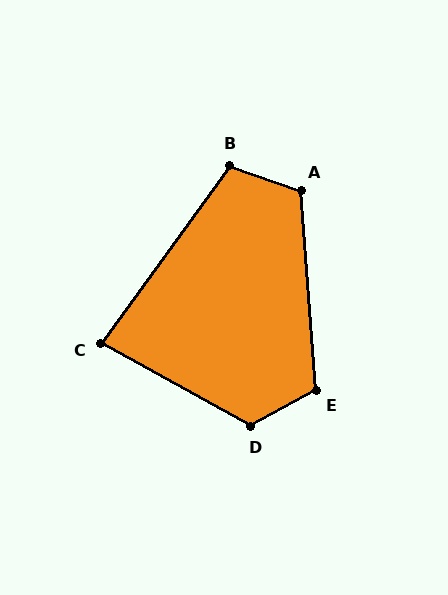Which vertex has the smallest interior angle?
C, at approximately 83 degrees.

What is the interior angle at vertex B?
Approximately 107 degrees (obtuse).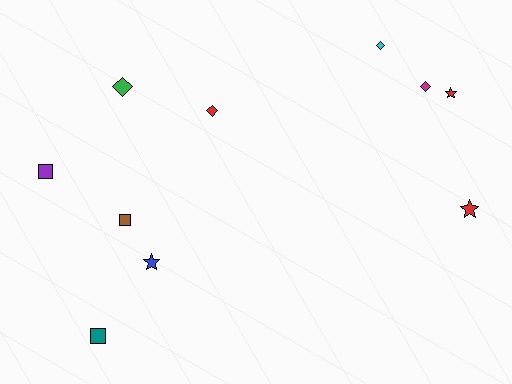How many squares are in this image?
There are 3 squares.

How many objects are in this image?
There are 10 objects.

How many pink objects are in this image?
There are no pink objects.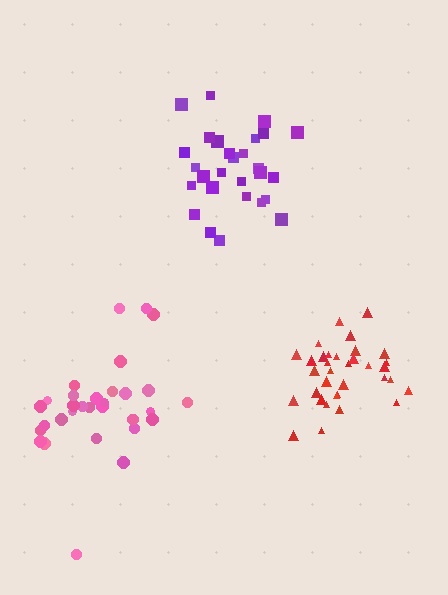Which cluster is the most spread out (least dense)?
Pink.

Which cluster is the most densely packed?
Red.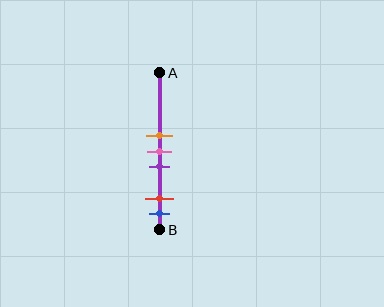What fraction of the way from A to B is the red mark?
The red mark is approximately 80% (0.8) of the way from A to B.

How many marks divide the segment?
There are 5 marks dividing the segment.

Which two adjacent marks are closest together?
The orange and pink marks are the closest adjacent pair.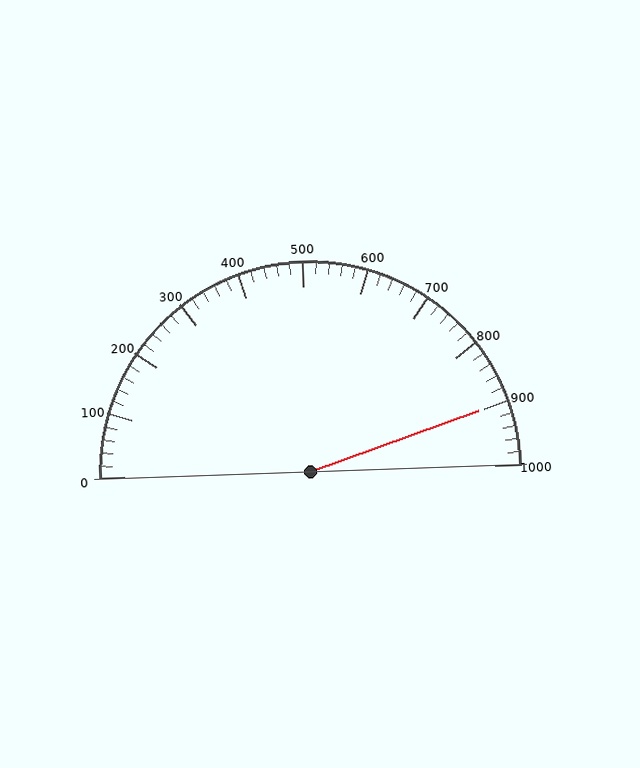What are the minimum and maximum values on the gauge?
The gauge ranges from 0 to 1000.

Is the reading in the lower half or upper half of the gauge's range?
The reading is in the upper half of the range (0 to 1000).